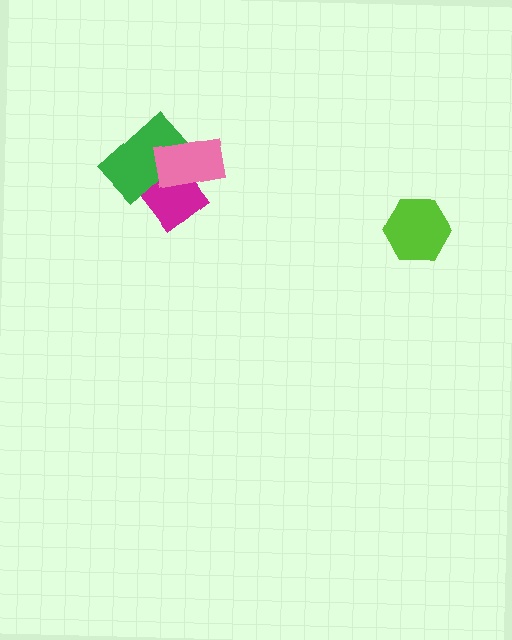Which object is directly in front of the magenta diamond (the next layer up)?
The green rectangle is directly in front of the magenta diamond.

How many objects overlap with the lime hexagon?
0 objects overlap with the lime hexagon.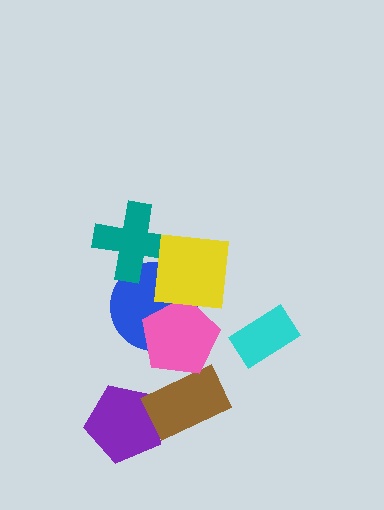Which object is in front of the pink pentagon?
The yellow square is in front of the pink pentagon.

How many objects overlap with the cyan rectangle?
0 objects overlap with the cyan rectangle.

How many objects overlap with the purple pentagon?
1 object overlaps with the purple pentagon.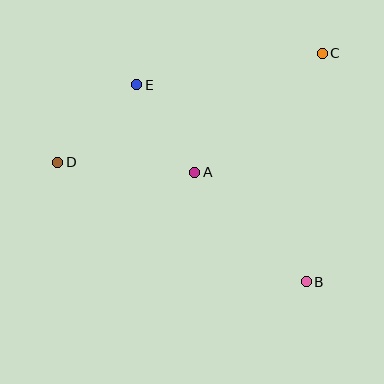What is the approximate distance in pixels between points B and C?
The distance between B and C is approximately 229 pixels.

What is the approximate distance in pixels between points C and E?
The distance between C and E is approximately 188 pixels.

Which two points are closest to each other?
Points A and E are closest to each other.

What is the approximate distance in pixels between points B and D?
The distance between B and D is approximately 276 pixels.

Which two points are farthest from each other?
Points C and D are farthest from each other.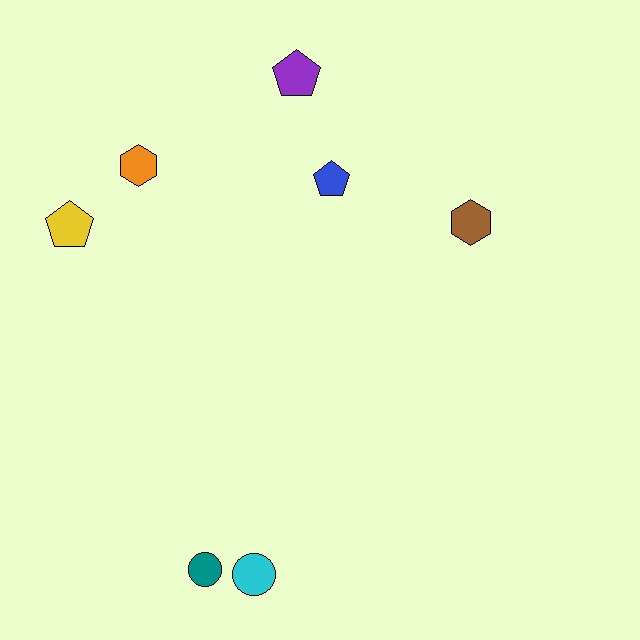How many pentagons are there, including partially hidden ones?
There are 3 pentagons.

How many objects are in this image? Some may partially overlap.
There are 7 objects.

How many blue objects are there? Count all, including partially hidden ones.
There is 1 blue object.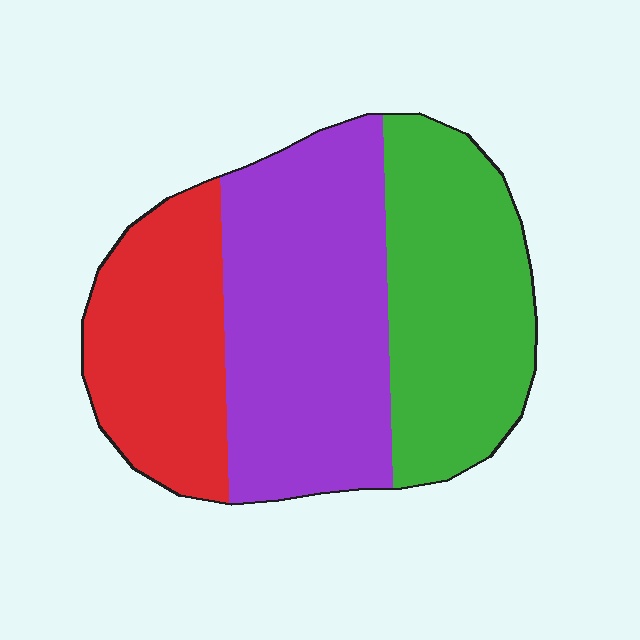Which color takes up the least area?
Red, at roughly 25%.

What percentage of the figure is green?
Green covers roughly 35% of the figure.